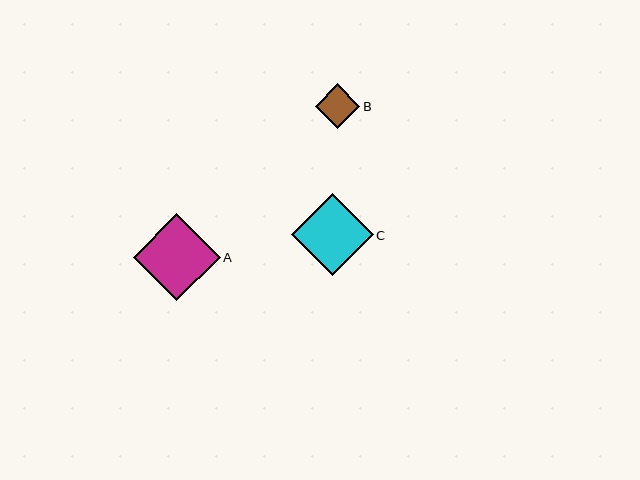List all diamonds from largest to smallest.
From largest to smallest: A, C, B.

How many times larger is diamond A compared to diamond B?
Diamond A is approximately 2.0 times the size of diamond B.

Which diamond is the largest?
Diamond A is the largest with a size of approximately 87 pixels.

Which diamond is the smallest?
Diamond B is the smallest with a size of approximately 44 pixels.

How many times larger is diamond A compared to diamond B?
Diamond A is approximately 2.0 times the size of diamond B.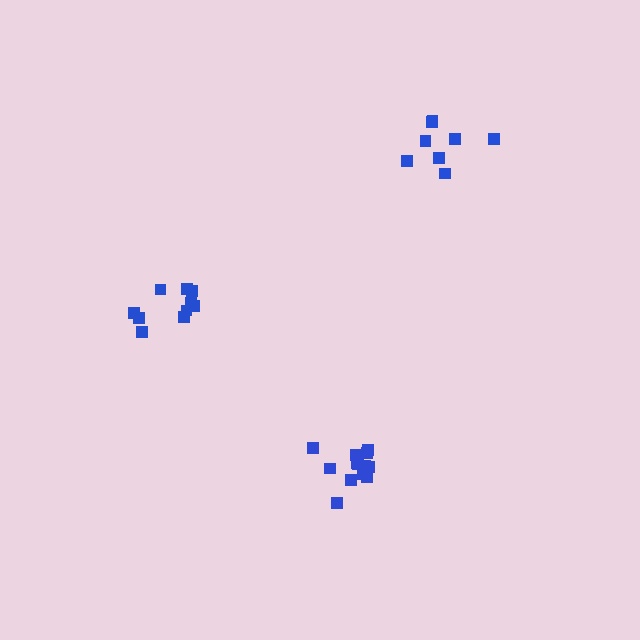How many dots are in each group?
Group 1: 8 dots, Group 2: 10 dots, Group 3: 13 dots (31 total).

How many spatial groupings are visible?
There are 3 spatial groupings.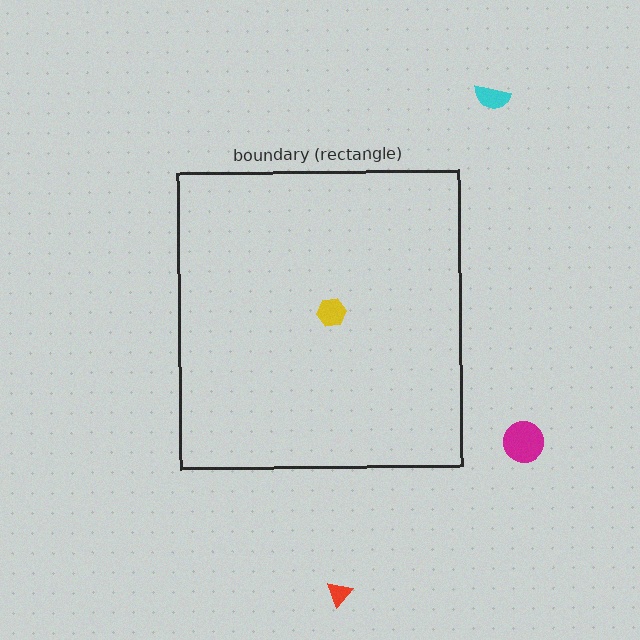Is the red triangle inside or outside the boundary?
Outside.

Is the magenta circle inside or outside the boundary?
Outside.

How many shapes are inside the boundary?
1 inside, 3 outside.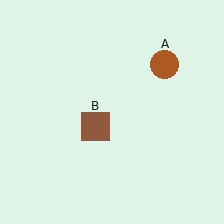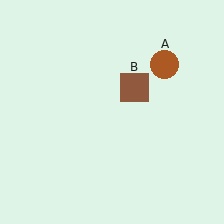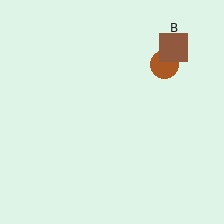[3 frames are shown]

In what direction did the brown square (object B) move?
The brown square (object B) moved up and to the right.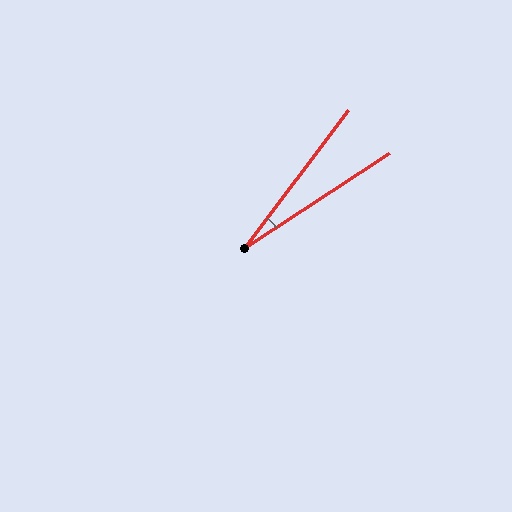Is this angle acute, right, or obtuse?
It is acute.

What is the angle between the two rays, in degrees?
Approximately 20 degrees.